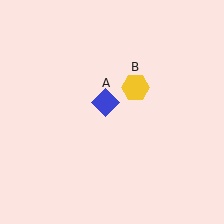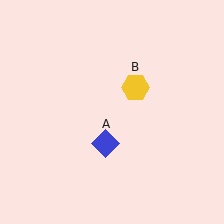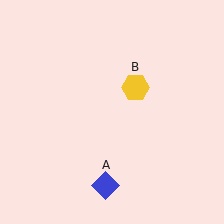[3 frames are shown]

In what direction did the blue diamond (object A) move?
The blue diamond (object A) moved down.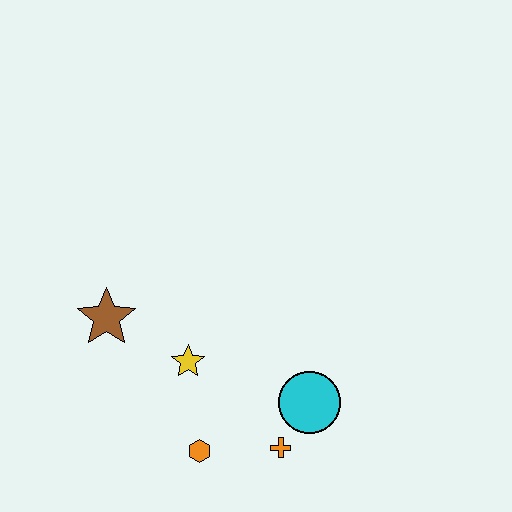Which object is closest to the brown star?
The yellow star is closest to the brown star.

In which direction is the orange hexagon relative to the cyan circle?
The orange hexagon is to the left of the cyan circle.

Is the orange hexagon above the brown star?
No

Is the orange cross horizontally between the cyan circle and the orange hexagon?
Yes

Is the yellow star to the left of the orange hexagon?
Yes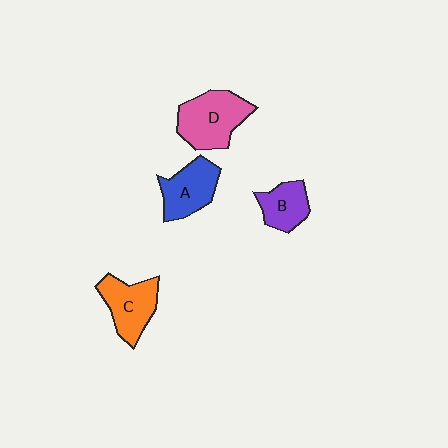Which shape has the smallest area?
Shape B (purple).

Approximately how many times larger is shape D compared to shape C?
Approximately 1.2 times.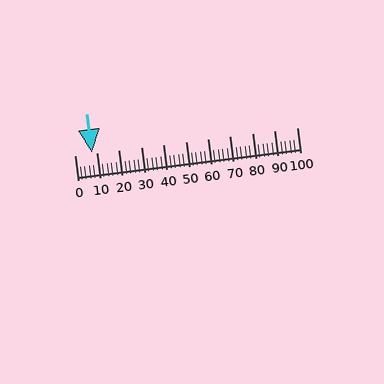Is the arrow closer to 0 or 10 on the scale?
The arrow is closer to 10.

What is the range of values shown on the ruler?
The ruler shows values from 0 to 100.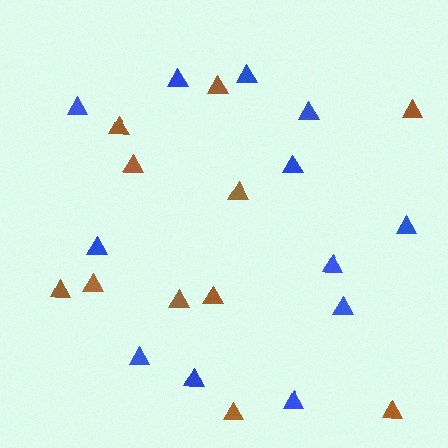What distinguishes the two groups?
There are 2 groups: one group of brown triangles (11) and one group of blue triangles (12).